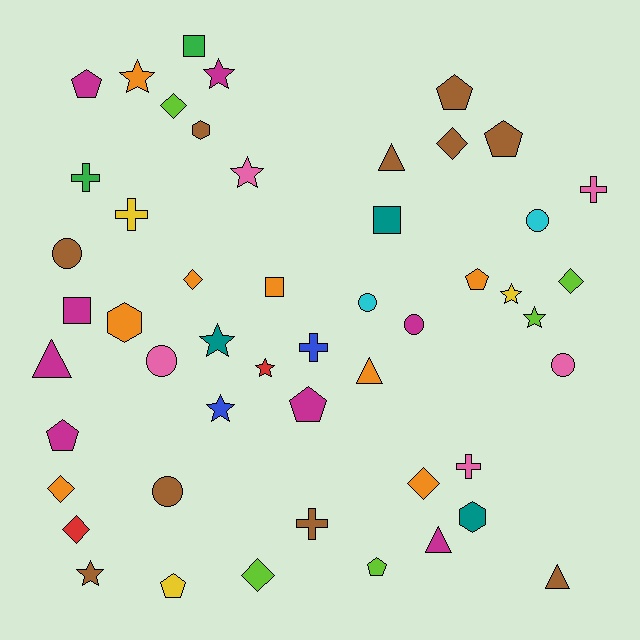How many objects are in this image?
There are 50 objects.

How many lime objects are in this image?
There are 5 lime objects.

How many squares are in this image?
There are 4 squares.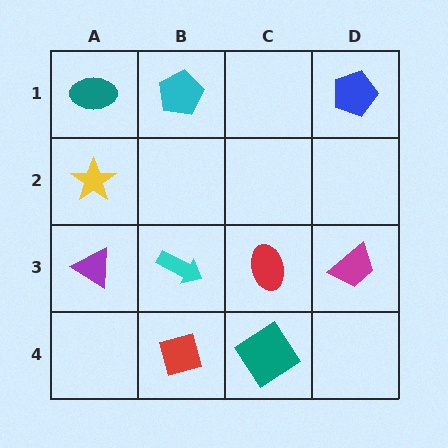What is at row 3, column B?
A cyan arrow.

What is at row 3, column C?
A red ellipse.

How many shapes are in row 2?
1 shape.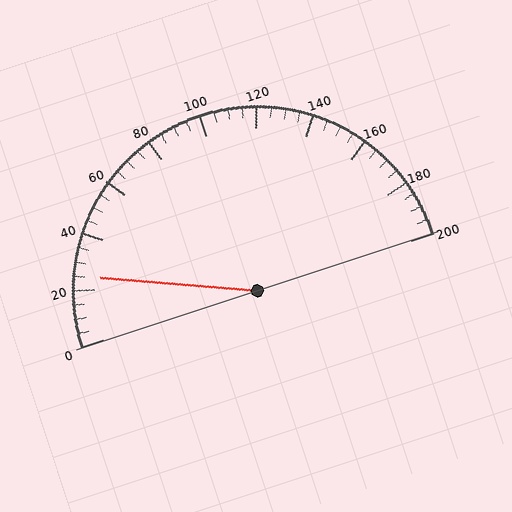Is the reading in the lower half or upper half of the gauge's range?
The reading is in the lower half of the range (0 to 200).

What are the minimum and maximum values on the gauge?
The gauge ranges from 0 to 200.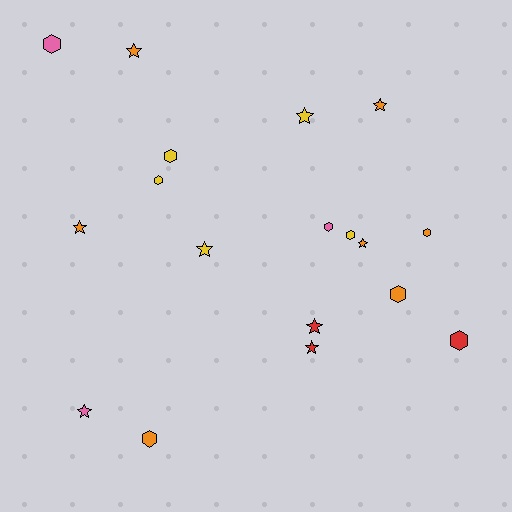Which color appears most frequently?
Orange, with 7 objects.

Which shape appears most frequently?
Star, with 9 objects.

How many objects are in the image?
There are 18 objects.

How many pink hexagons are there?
There are 2 pink hexagons.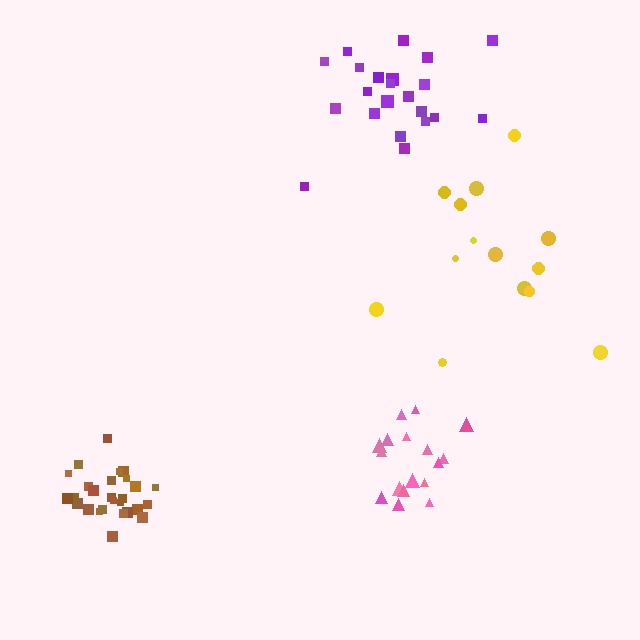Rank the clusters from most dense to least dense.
brown, purple, pink, yellow.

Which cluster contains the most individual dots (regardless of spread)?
Brown (27).